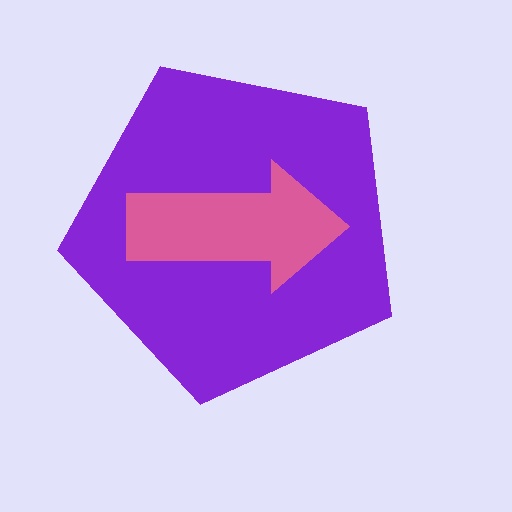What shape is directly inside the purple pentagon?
The pink arrow.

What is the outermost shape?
The purple pentagon.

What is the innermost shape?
The pink arrow.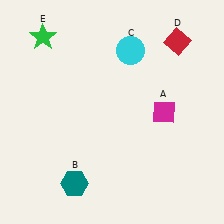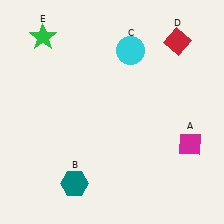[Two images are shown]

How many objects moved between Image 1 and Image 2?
1 object moved between the two images.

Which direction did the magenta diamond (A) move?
The magenta diamond (A) moved down.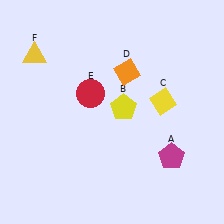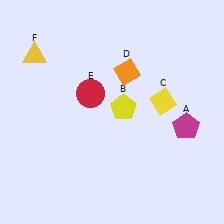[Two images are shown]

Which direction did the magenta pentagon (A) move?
The magenta pentagon (A) moved up.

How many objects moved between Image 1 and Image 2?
1 object moved between the two images.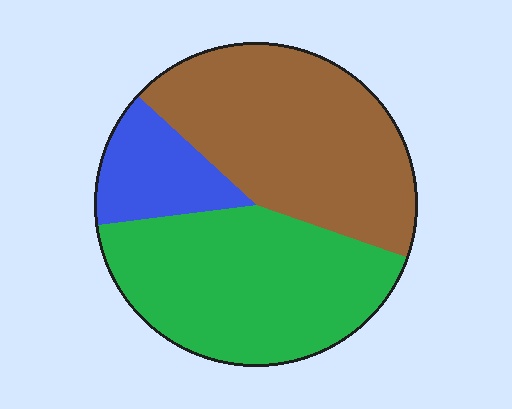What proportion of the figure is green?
Green takes up about two fifths (2/5) of the figure.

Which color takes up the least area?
Blue, at roughly 15%.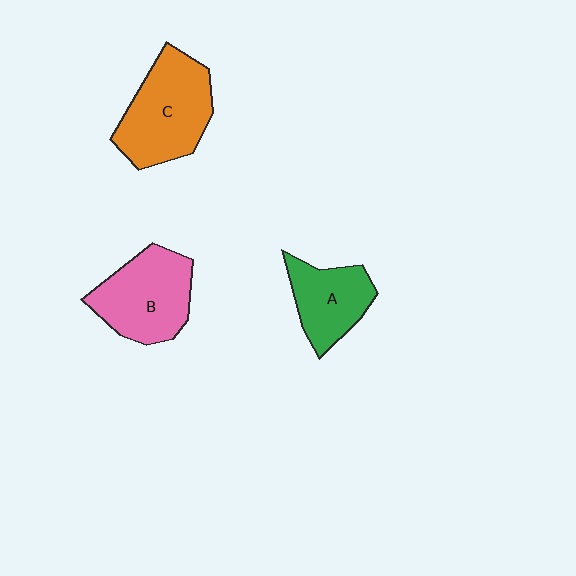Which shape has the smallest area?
Shape A (green).